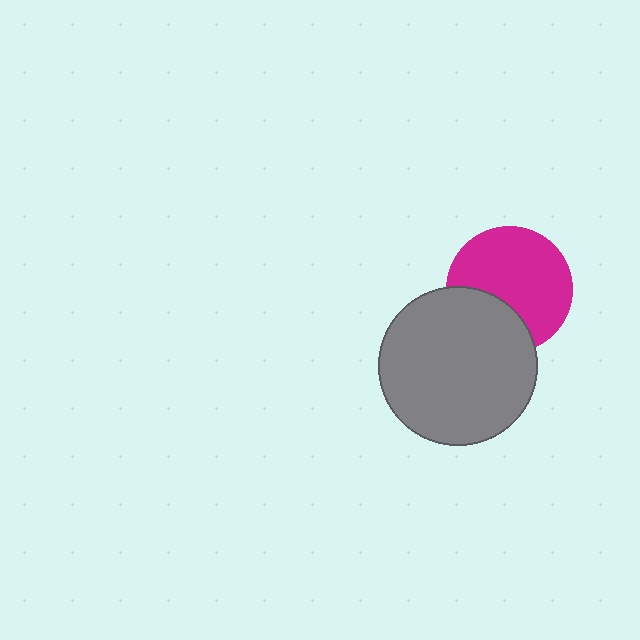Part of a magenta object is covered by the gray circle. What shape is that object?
It is a circle.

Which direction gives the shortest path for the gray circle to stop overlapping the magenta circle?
Moving down gives the shortest separation.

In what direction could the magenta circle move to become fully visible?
The magenta circle could move up. That would shift it out from behind the gray circle entirely.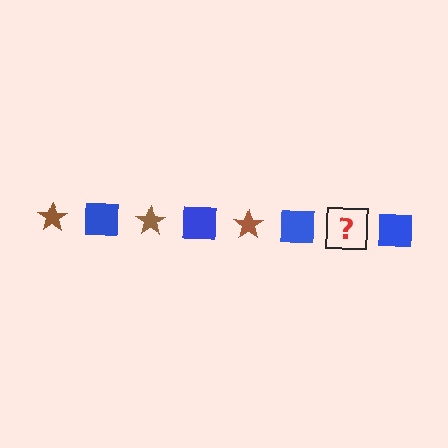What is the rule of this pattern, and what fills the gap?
The rule is that the pattern alternates between brown star and blue square. The gap should be filled with a brown star.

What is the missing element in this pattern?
The missing element is a brown star.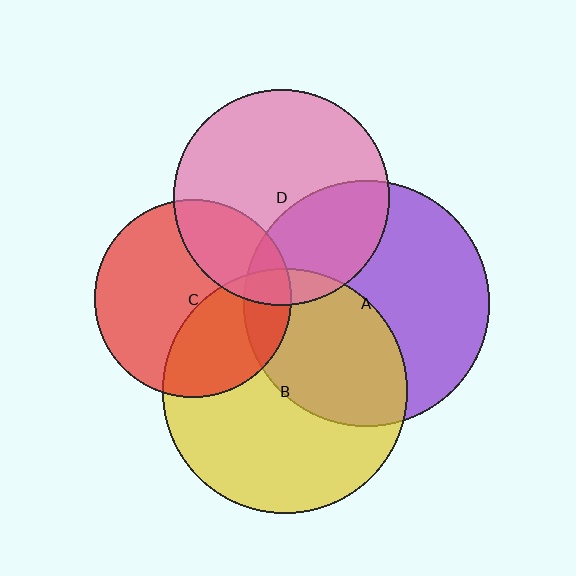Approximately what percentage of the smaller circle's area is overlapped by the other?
Approximately 35%.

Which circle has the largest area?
Circle A (purple).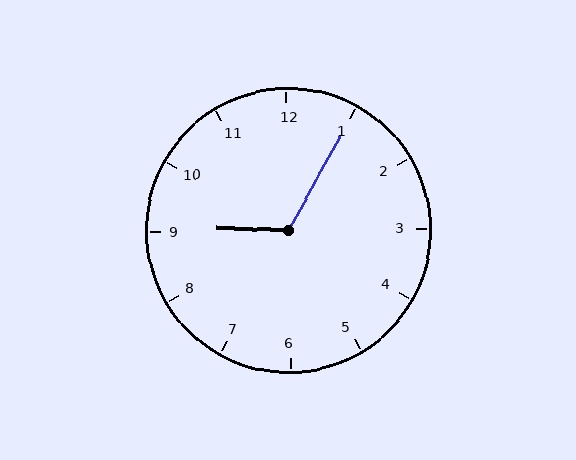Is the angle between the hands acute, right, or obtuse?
It is obtuse.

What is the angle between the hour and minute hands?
Approximately 118 degrees.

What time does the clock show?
9:05.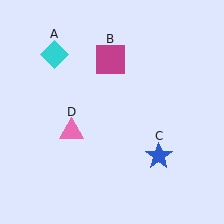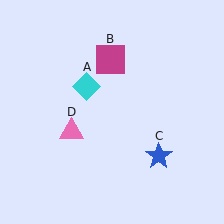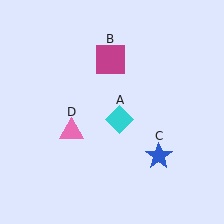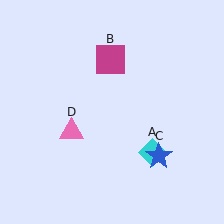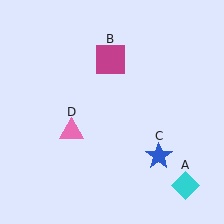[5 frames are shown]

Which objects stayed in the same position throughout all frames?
Magenta square (object B) and blue star (object C) and pink triangle (object D) remained stationary.